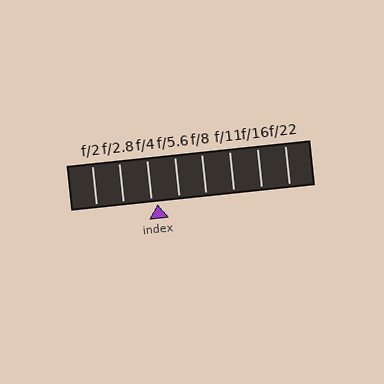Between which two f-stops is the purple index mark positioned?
The index mark is between f/4 and f/5.6.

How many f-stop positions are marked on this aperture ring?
There are 8 f-stop positions marked.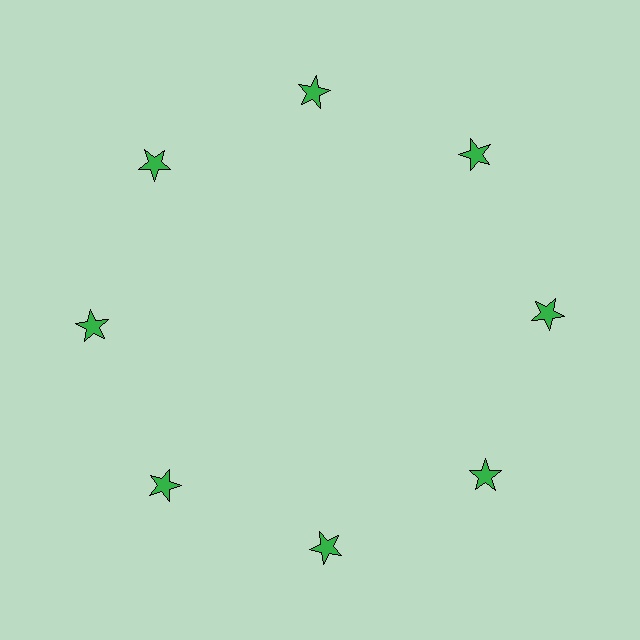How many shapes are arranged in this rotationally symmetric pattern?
There are 8 shapes, arranged in 8 groups of 1.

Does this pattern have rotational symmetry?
Yes, this pattern has 8-fold rotational symmetry. It looks the same after rotating 45 degrees around the center.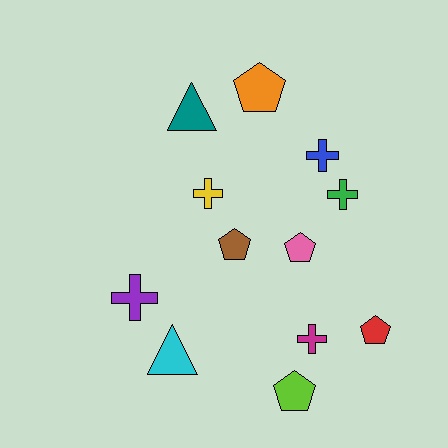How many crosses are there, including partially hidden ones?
There are 5 crosses.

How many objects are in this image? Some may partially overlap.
There are 12 objects.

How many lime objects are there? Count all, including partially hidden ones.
There is 1 lime object.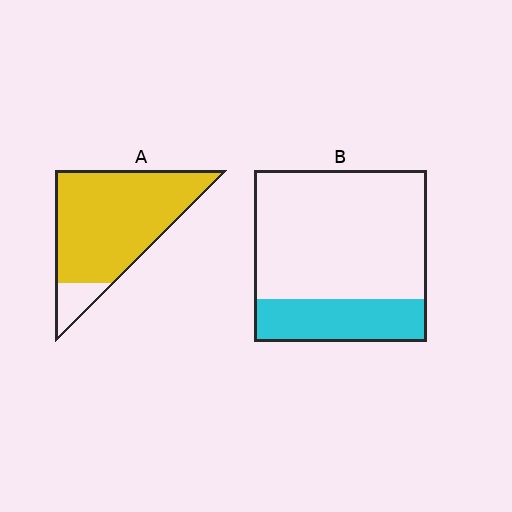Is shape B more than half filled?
No.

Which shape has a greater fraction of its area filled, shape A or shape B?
Shape A.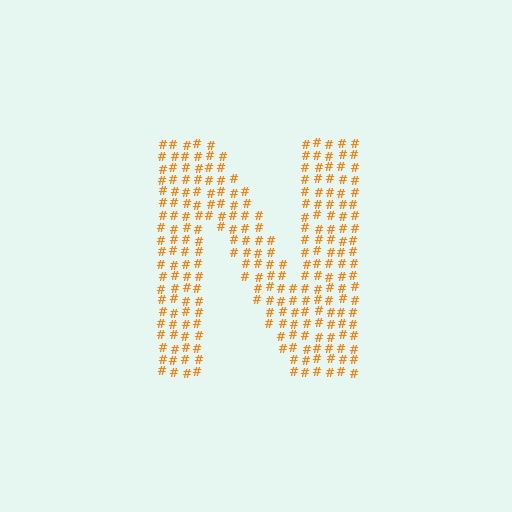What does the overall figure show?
The overall figure shows the letter N.